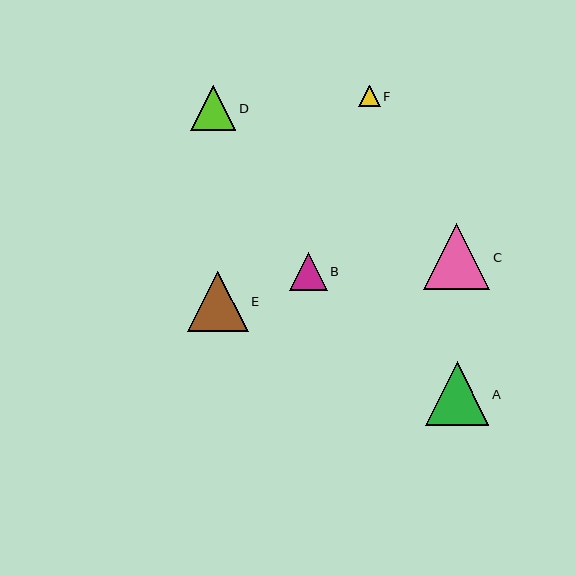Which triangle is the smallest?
Triangle F is the smallest with a size of approximately 22 pixels.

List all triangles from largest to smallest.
From largest to smallest: C, A, E, D, B, F.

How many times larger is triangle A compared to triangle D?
Triangle A is approximately 1.4 times the size of triangle D.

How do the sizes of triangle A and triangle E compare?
Triangle A and triangle E are approximately the same size.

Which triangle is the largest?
Triangle C is the largest with a size of approximately 66 pixels.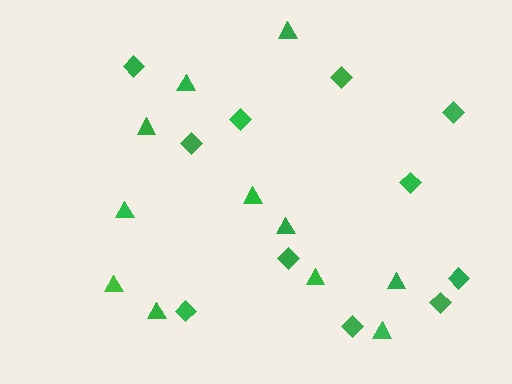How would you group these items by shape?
There are 2 groups: one group of triangles (11) and one group of diamonds (11).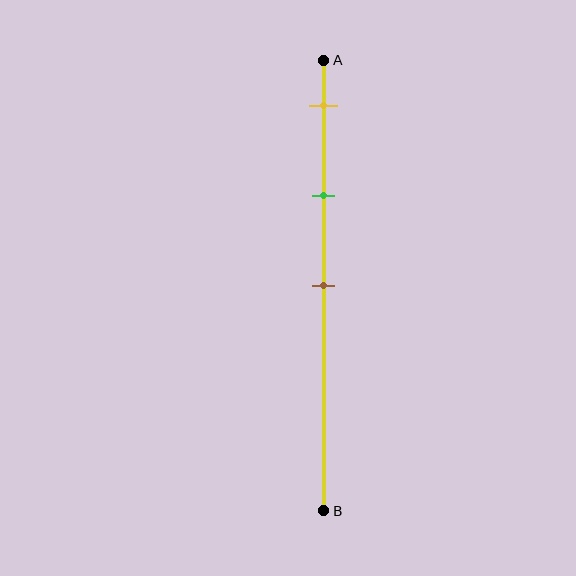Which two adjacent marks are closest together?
The yellow and green marks are the closest adjacent pair.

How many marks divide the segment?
There are 3 marks dividing the segment.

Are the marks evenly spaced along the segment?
Yes, the marks are approximately evenly spaced.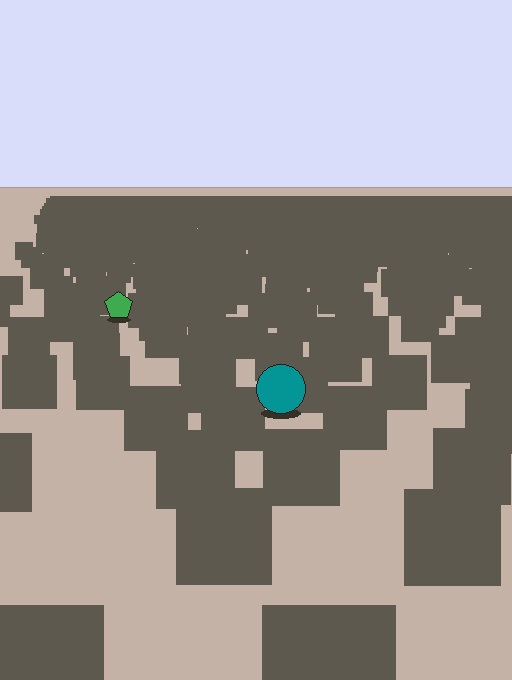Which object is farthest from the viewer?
The green pentagon is farthest from the viewer. It appears smaller and the ground texture around it is denser.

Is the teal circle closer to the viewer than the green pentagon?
Yes. The teal circle is closer — you can tell from the texture gradient: the ground texture is coarser near it.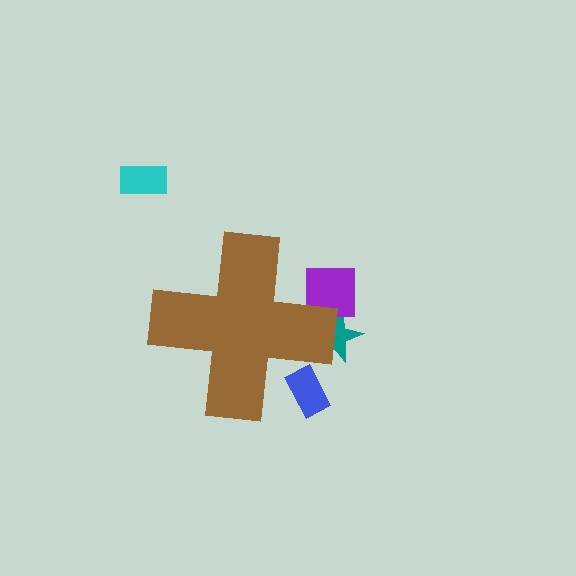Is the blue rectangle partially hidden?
Yes, the blue rectangle is partially hidden behind the brown cross.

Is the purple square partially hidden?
Yes, the purple square is partially hidden behind the brown cross.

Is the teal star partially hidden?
Yes, the teal star is partially hidden behind the brown cross.